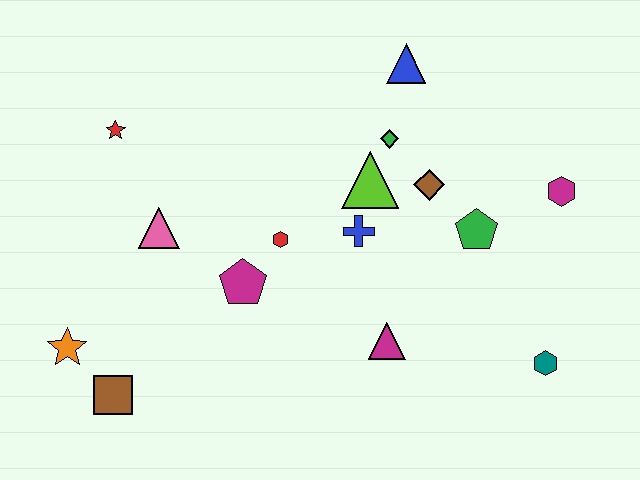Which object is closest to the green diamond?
The lime triangle is closest to the green diamond.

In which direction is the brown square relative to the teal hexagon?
The brown square is to the left of the teal hexagon.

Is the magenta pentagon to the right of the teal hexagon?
No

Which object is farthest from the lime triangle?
The orange star is farthest from the lime triangle.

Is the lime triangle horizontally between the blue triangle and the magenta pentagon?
Yes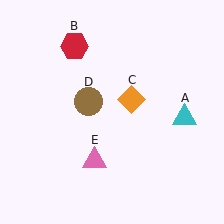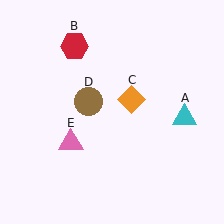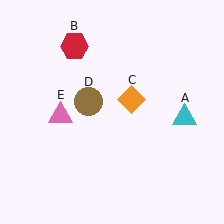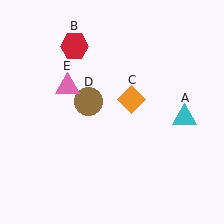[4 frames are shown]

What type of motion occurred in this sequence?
The pink triangle (object E) rotated clockwise around the center of the scene.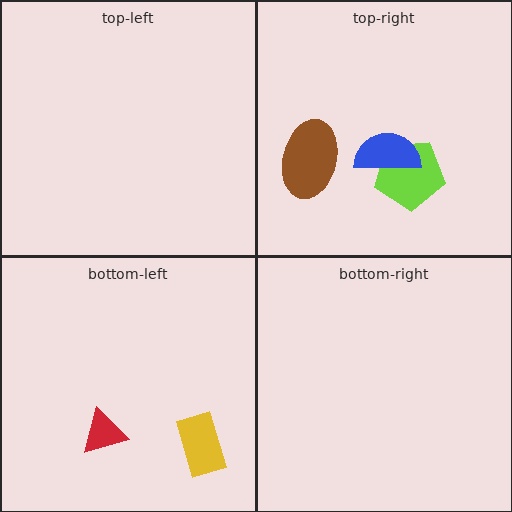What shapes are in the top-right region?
The brown ellipse, the lime pentagon, the blue semicircle.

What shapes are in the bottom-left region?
The yellow rectangle, the red triangle.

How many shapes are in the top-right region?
3.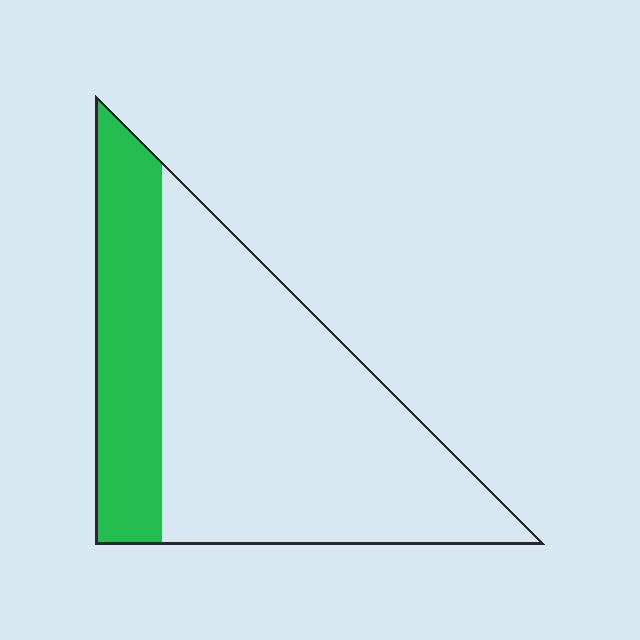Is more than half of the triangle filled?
No.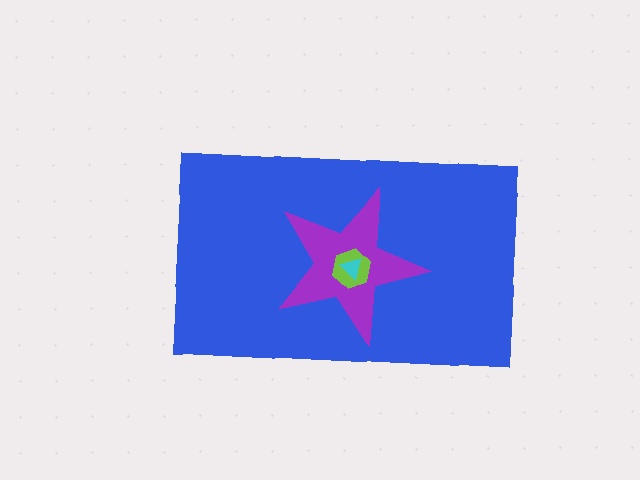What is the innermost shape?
The cyan triangle.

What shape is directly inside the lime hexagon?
The cyan triangle.